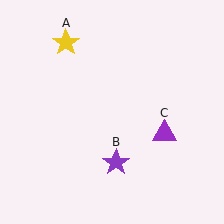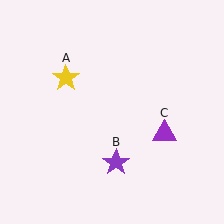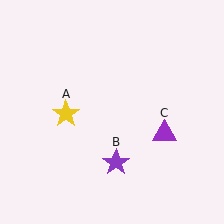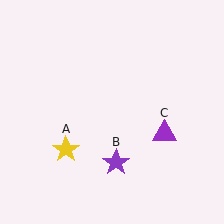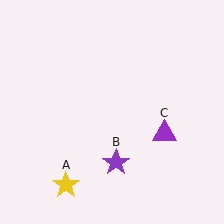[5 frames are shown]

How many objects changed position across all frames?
1 object changed position: yellow star (object A).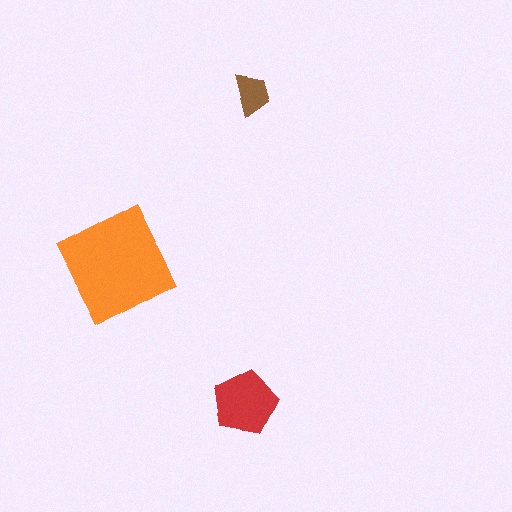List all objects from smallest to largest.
The brown trapezoid, the red pentagon, the orange square.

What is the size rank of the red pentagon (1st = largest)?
2nd.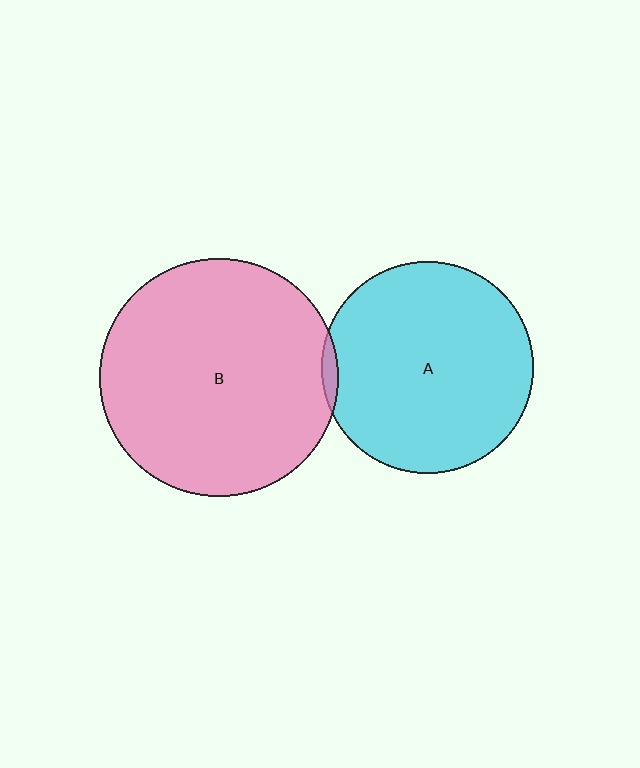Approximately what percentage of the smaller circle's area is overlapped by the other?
Approximately 5%.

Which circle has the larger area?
Circle B (pink).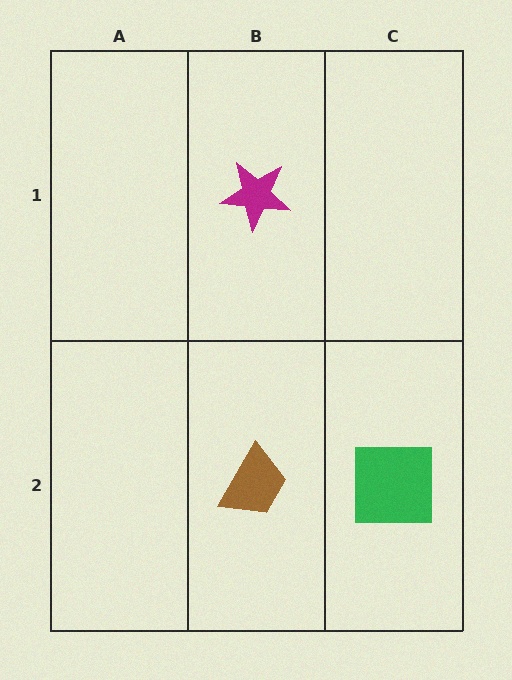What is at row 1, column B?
A magenta star.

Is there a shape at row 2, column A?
No, that cell is empty.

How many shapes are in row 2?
2 shapes.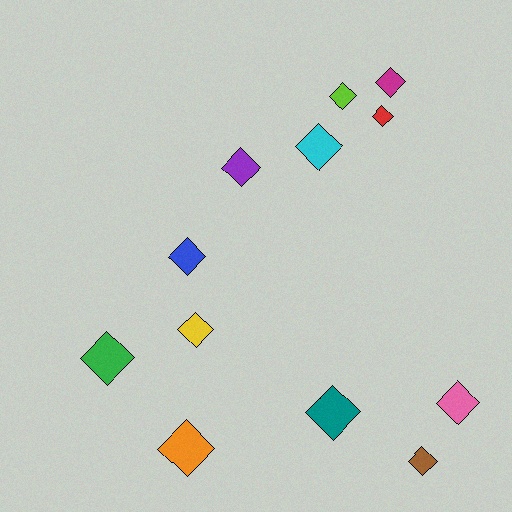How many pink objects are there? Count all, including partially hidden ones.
There is 1 pink object.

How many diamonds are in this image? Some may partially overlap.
There are 12 diamonds.